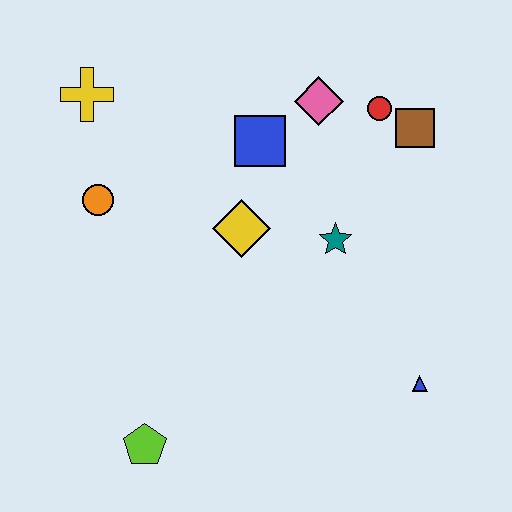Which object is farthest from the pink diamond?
The lime pentagon is farthest from the pink diamond.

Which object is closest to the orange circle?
The yellow cross is closest to the orange circle.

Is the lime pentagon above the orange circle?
No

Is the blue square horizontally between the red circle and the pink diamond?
No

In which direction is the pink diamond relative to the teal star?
The pink diamond is above the teal star.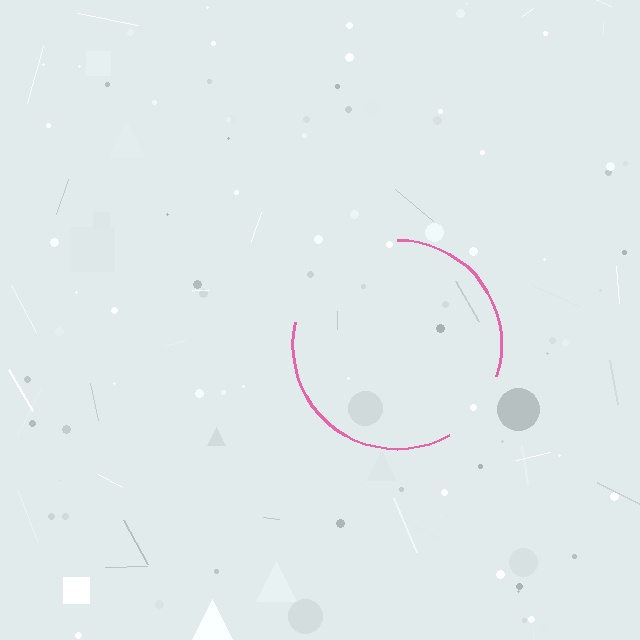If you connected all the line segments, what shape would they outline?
They would outline a circle.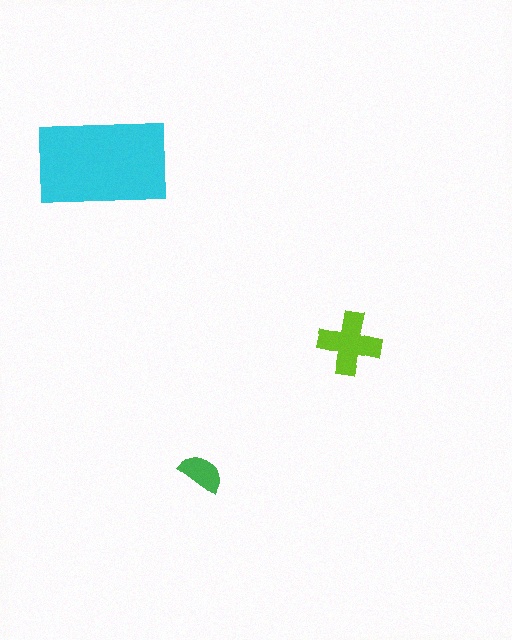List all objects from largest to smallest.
The cyan rectangle, the lime cross, the green semicircle.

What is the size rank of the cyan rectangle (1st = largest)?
1st.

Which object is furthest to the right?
The lime cross is rightmost.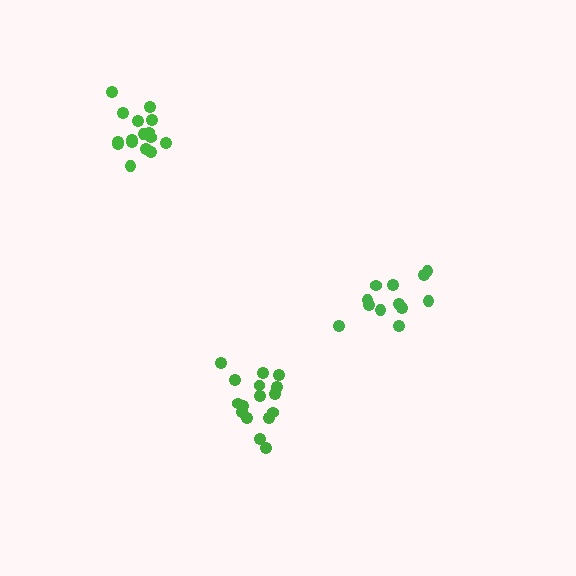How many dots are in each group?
Group 1: 12 dots, Group 2: 16 dots, Group 3: 16 dots (44 total).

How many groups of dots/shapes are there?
There are 3 groups.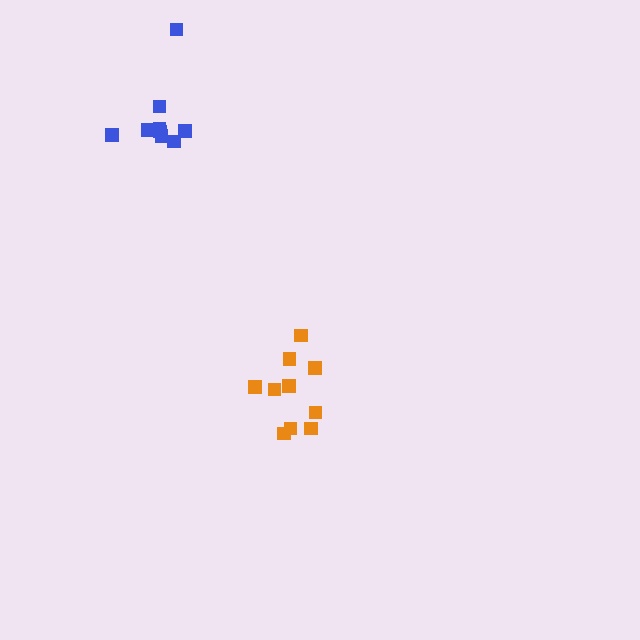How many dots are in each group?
Group 1: 9 dots, Group 2: 10 dots (19 total).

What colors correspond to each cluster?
The clusters are colored: blue, orange.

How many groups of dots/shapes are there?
There are 2 groups.